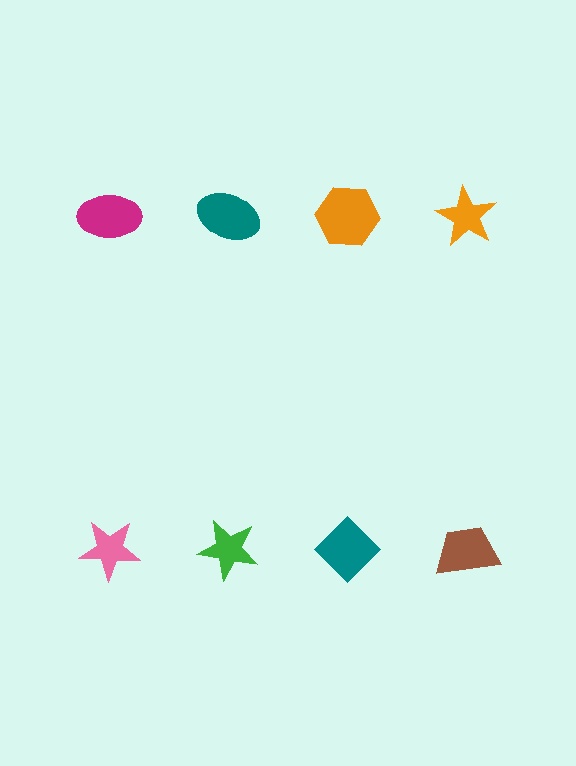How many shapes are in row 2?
4 shapes.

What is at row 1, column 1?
A magenta ellipse.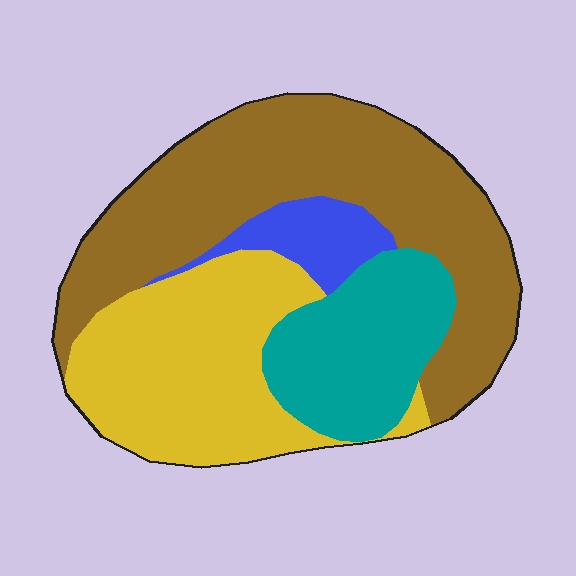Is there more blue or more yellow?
Yellow.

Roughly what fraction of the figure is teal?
Teal covers 19% of the figure.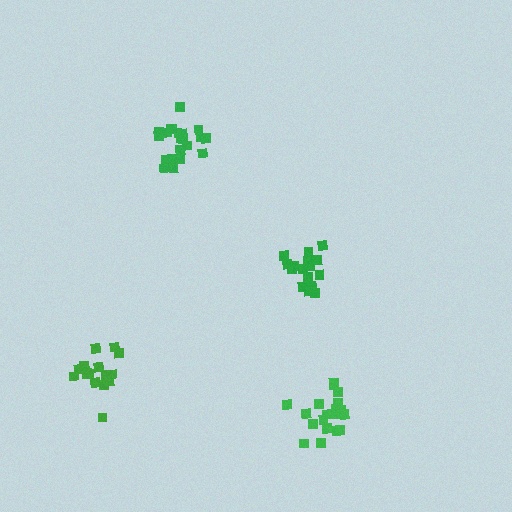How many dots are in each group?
Group 1: 21 dots, Group 2: 16 dots, Group 3: 17 dots, Group 4: 19 dots (73 total).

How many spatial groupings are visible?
There are 4 spatial groupings.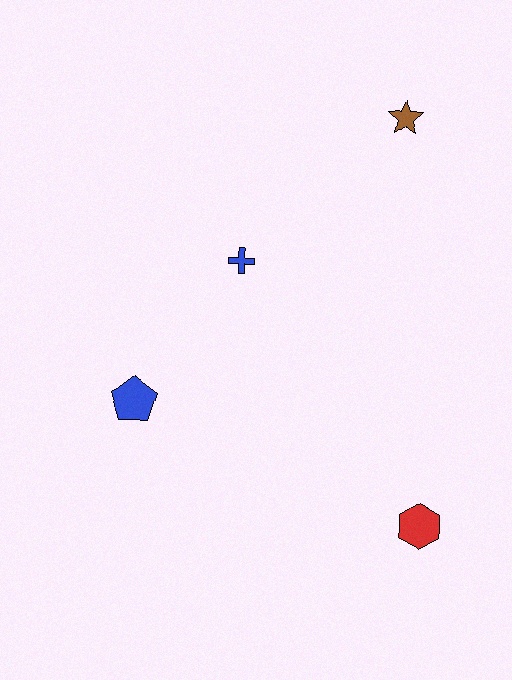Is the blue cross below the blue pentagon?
No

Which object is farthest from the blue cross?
The red hexagon is farthest from the blue cross.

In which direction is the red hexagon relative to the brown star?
The red hexagon is below the brown star.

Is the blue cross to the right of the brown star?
No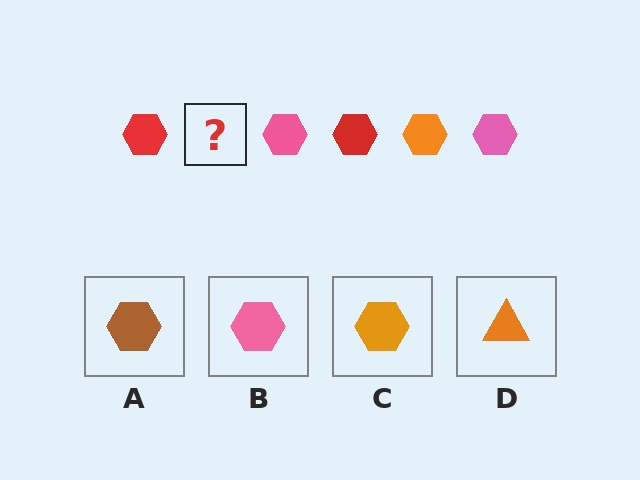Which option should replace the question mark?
Option C.